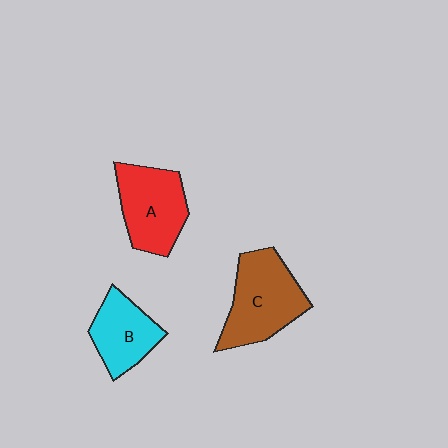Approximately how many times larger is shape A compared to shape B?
Approximately 1.3 times.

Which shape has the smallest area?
Shape B (cyan).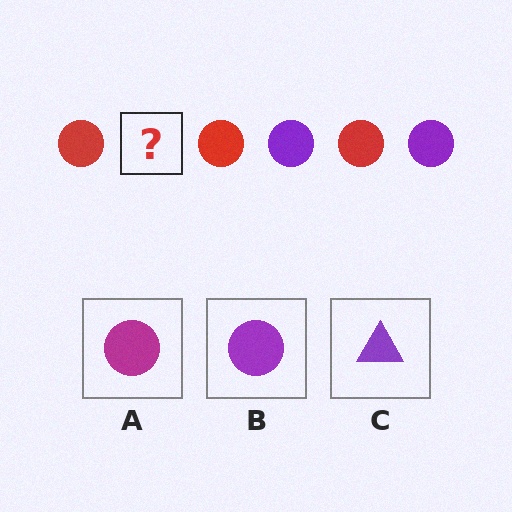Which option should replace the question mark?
Option B.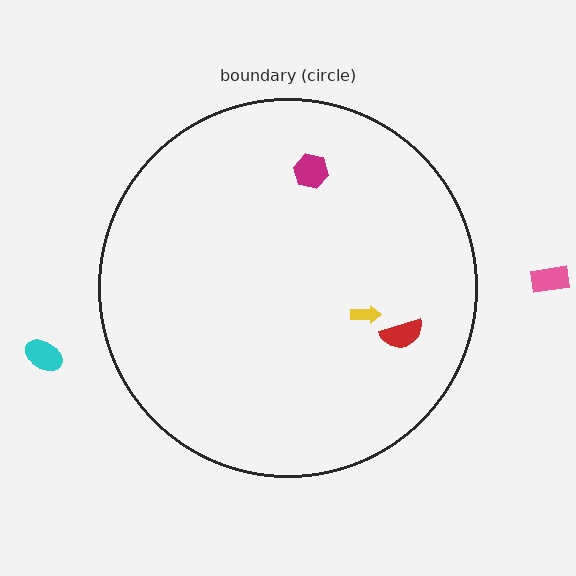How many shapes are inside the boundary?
3 inside, 2 outside.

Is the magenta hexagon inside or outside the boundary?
Inside.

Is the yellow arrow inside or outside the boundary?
Inside.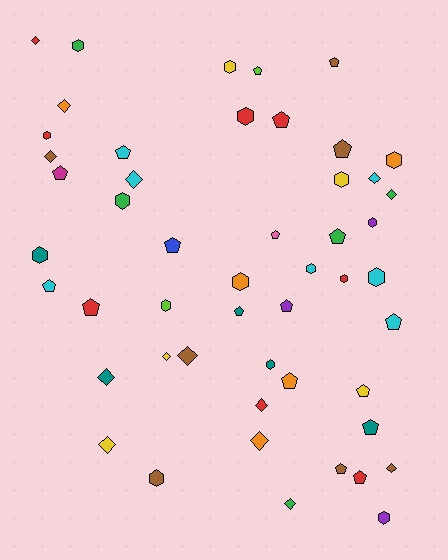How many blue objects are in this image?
There is 1 blue object.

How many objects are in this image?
There are 50 objects.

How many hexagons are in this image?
There are 17 hexagons.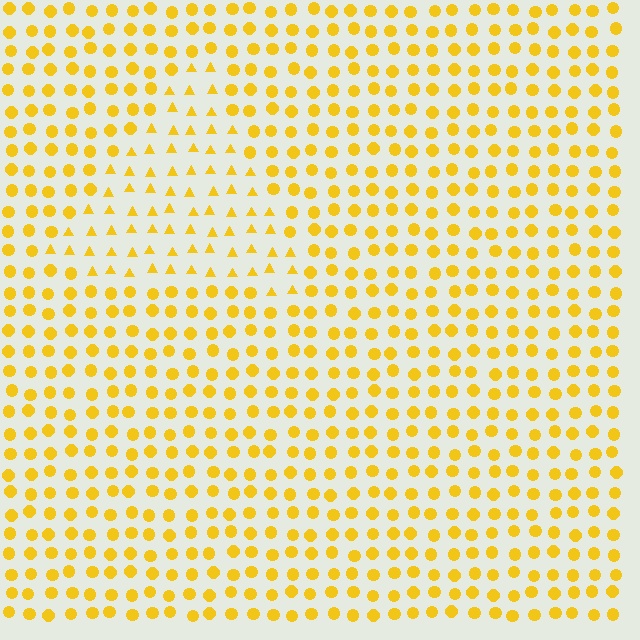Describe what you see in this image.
The image is filled with small yellow elements arranged in a uniform grid. A triangle-shaped region contains triangles, while the surrounding area contains circles. The boundary is defined purely by the change in element shape.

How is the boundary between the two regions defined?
The boundary is defined by a change in element shape: triangles inside vs. circles outside. All elements share the same color and spacing.